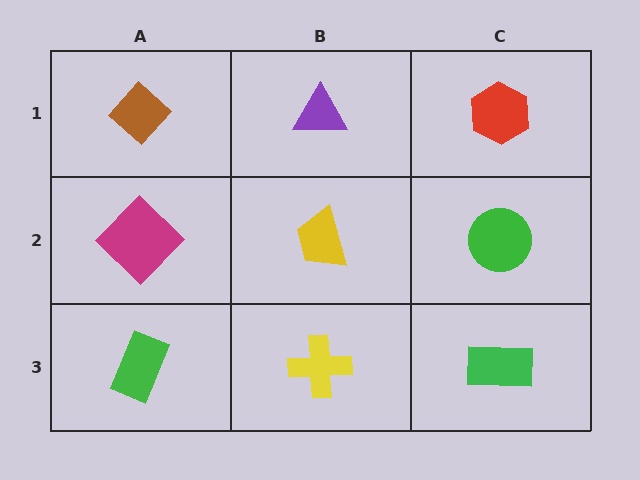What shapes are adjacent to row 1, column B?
A yellow trapezoid (row 2, column B), a brown diamond (row 1, column A), a red hexagon (row 1, column C).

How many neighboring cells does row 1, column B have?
3.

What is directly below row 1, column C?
A green circle.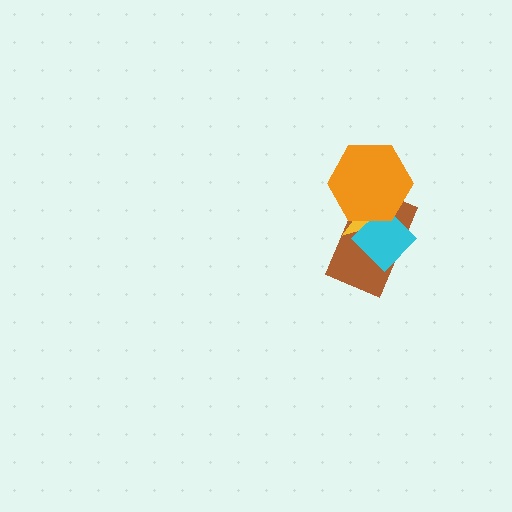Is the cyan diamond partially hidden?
Yes, it is partially covered by another shape.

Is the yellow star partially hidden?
Yes, it is partially covered by another shape.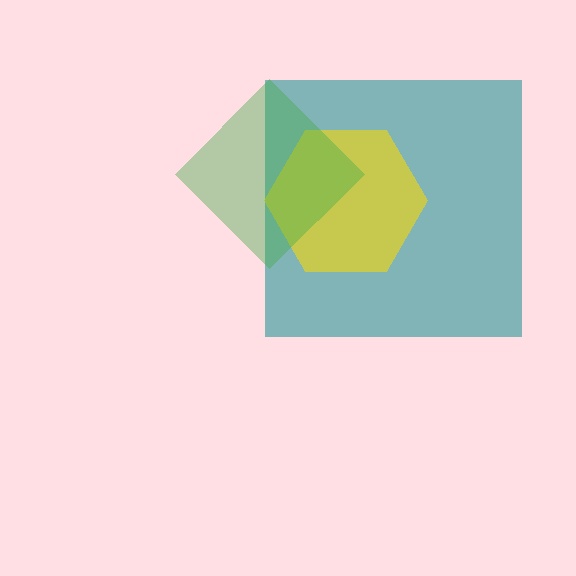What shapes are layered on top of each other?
The layered shapes are: a teal square, a yellow hexagon, a green diamond.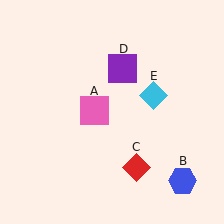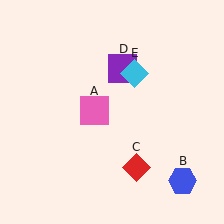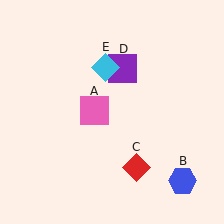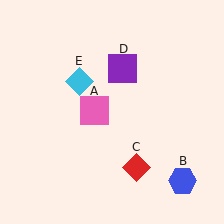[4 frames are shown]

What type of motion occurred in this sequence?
The cyan diamond (object E) rotated counterclockwise around the center of the scene.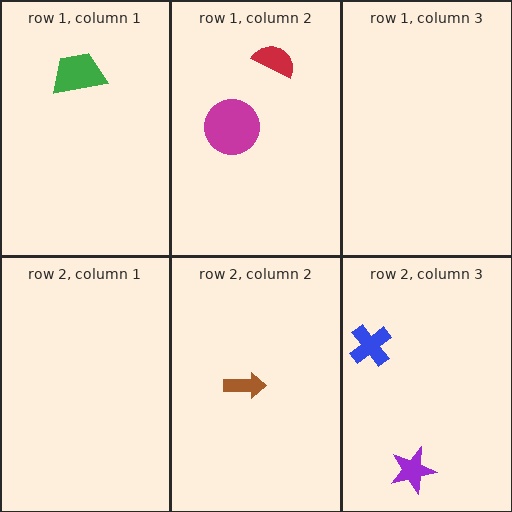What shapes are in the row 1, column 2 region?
The red semicircle, the magenta circle.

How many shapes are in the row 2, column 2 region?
1.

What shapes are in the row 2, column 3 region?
The blue cross, the purple star.